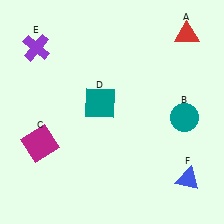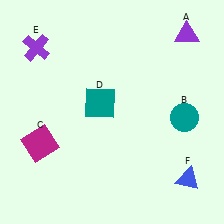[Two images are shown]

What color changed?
The triangle (A) changed from red in Image 1 to purple in Image 2.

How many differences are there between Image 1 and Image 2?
There is 1 difference between the two images.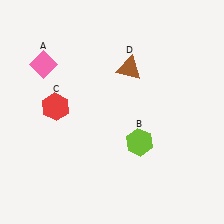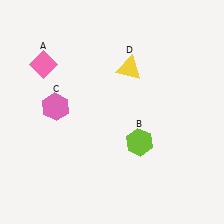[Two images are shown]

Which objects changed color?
C changed from red to pink. D changed from brown to yellow.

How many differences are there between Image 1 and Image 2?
There are 2 differences between the two images.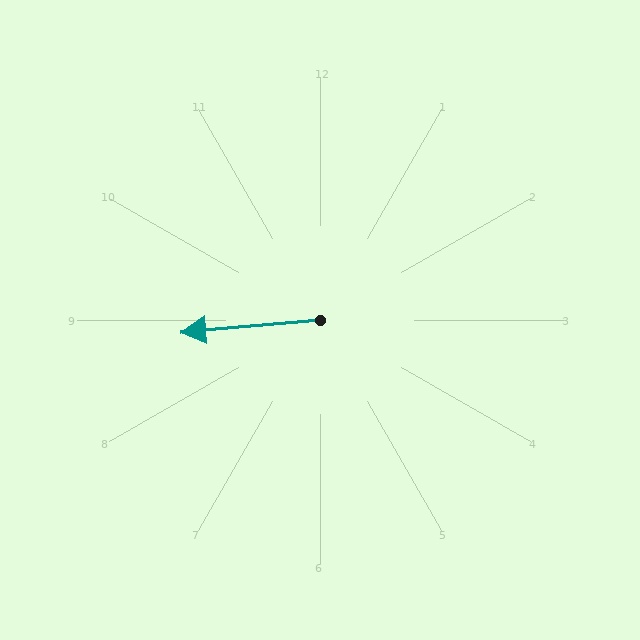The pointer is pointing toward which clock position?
Roughly 9 o'clock.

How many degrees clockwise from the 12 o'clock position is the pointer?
Approximately 265 degrees.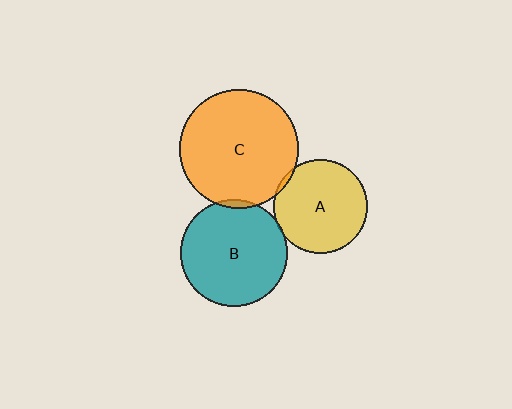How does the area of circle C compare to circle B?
Approximately 1.2 times.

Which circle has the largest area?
Circle C (orange).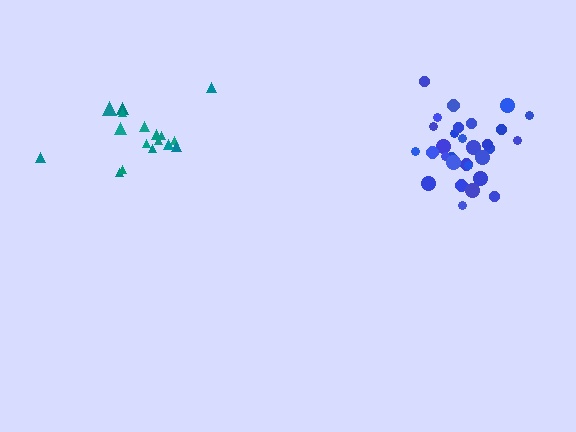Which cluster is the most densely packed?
Blue.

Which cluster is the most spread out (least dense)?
Teal.